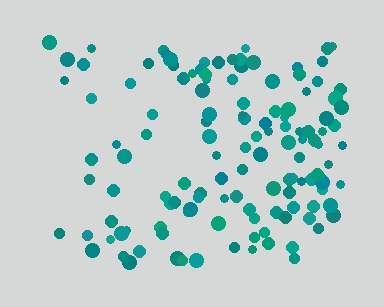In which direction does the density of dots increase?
From left to right, with the right side densest.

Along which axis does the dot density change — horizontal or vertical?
Horizontal.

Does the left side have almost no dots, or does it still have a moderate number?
Still a moderate number, just noticeably fewer than the right.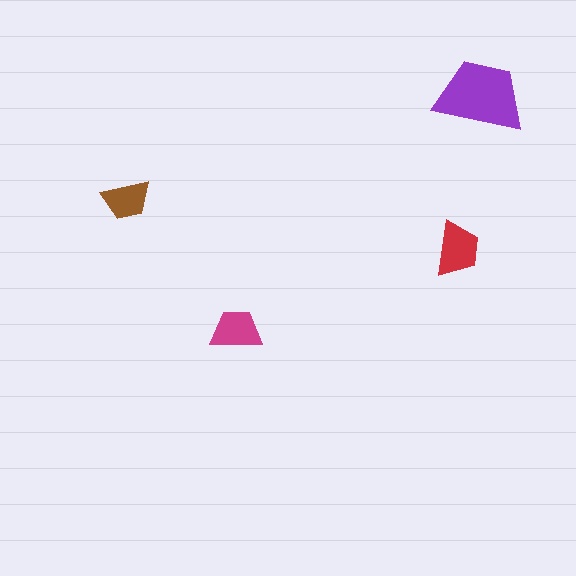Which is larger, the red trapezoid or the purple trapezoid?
The purple one.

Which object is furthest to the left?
The brown trapezoid is leftmost.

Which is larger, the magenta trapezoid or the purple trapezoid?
The purple one.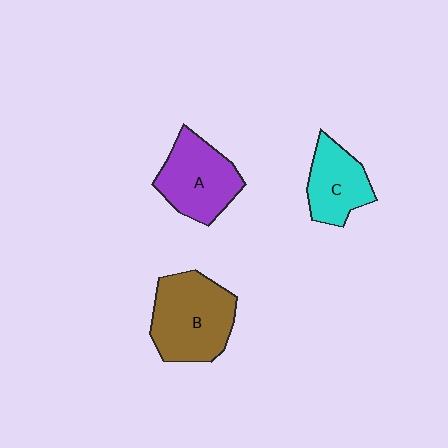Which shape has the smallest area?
Shape C (cyan).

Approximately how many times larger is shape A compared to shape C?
Approximately 1.3 times.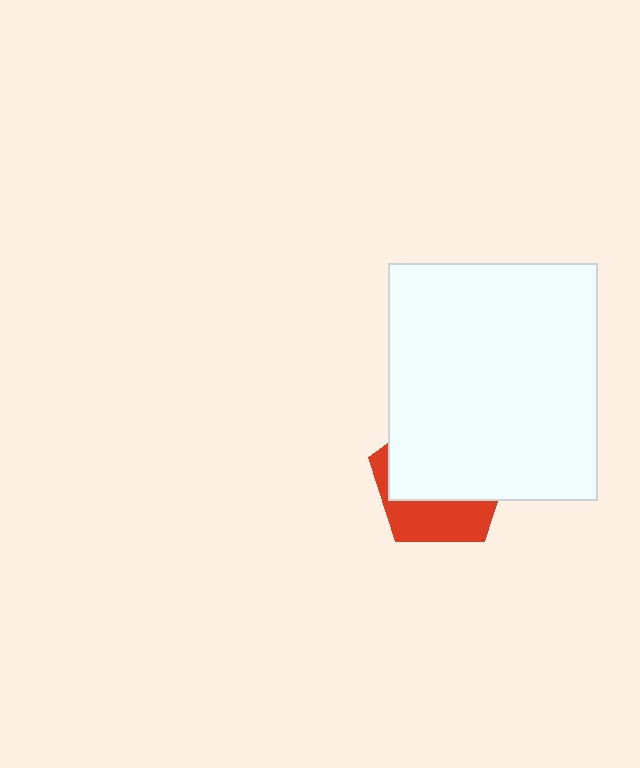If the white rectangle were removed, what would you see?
You would see the complete red pentagon.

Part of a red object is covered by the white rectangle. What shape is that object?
It is a pentagon.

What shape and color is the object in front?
The object in front is a white rectangle.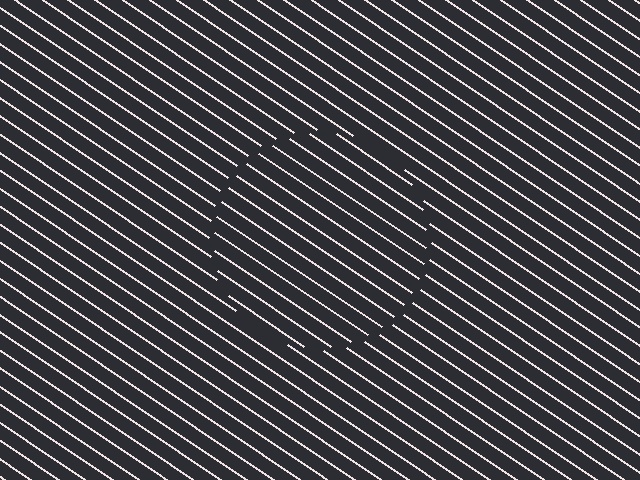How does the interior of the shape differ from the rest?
The interior of the shape contains the same grating, shifted by half a period — the contour is defined by the phase discontinuity where line-ends from the inner and outer gratings abut.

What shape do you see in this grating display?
An illusory circle. The interior of the shape contains the same grating, shifted by half a period — the contour is defined by the phase discontinuity where line-ends from the inner and outer gratings abut.